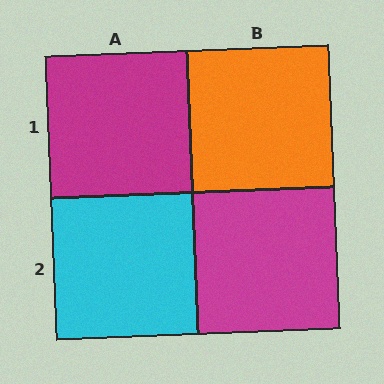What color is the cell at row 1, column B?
Orange.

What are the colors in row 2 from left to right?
Cyan, magenta.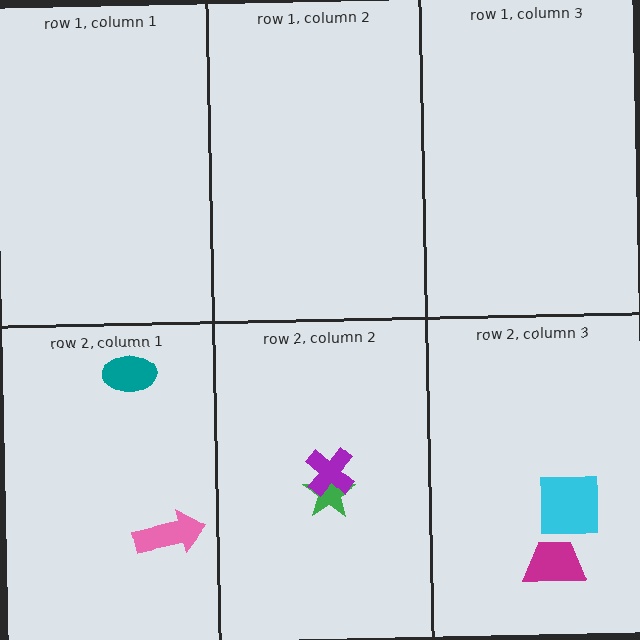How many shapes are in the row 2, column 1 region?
2.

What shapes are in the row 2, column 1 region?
The pink arrow, the teal ellipse.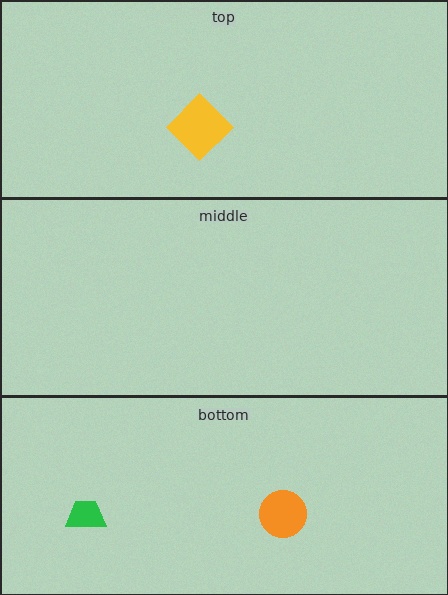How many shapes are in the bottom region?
2.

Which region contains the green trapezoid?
The bottom region.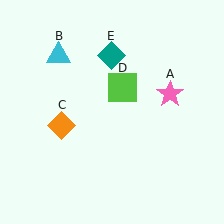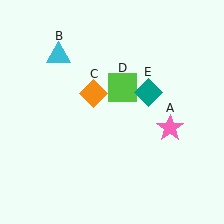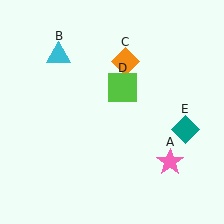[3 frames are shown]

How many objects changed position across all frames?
3 objects changed position: pink star (object A), orange diamond (object C), teal diamond (object E).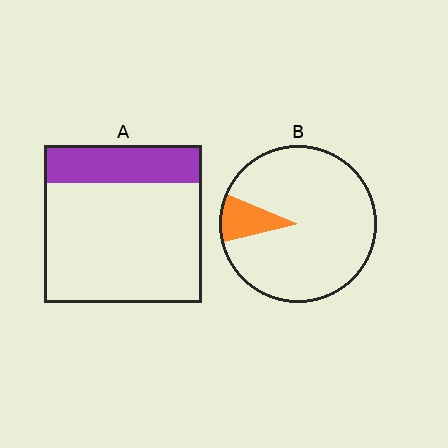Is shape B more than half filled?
No.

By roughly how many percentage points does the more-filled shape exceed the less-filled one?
By roughly 15 percentage points (A over B).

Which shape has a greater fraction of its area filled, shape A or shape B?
Shape A.